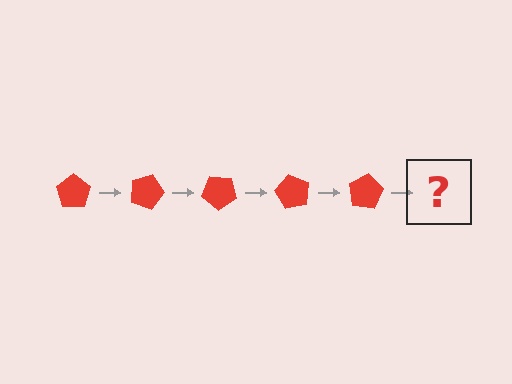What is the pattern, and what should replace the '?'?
The pattern is that the pentagon rotates 20 degrees each step. The '?' should be a red pentagon rotated 100 degrees.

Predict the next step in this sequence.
The next step is a red pentagon rotated 100 degrees.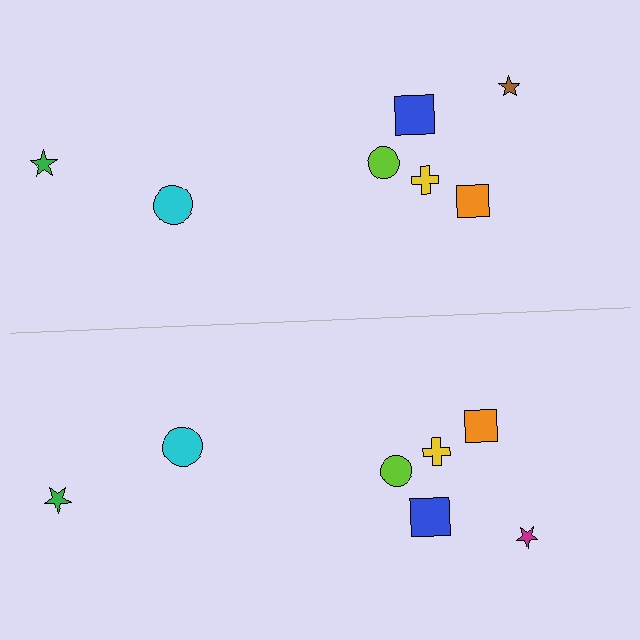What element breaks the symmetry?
The magenta star on the bottom side breaks the symmetry — its mirror counterpart is brown.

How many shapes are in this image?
There are 14 shapes in this image.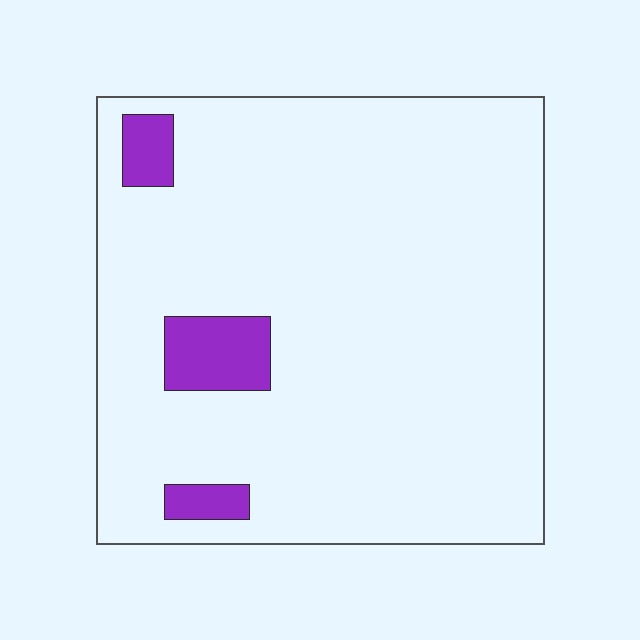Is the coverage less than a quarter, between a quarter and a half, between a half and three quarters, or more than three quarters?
Less than a quarter.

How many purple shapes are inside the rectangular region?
3.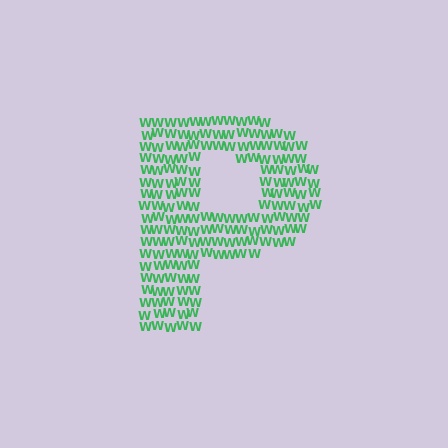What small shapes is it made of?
It is made of small letter W's.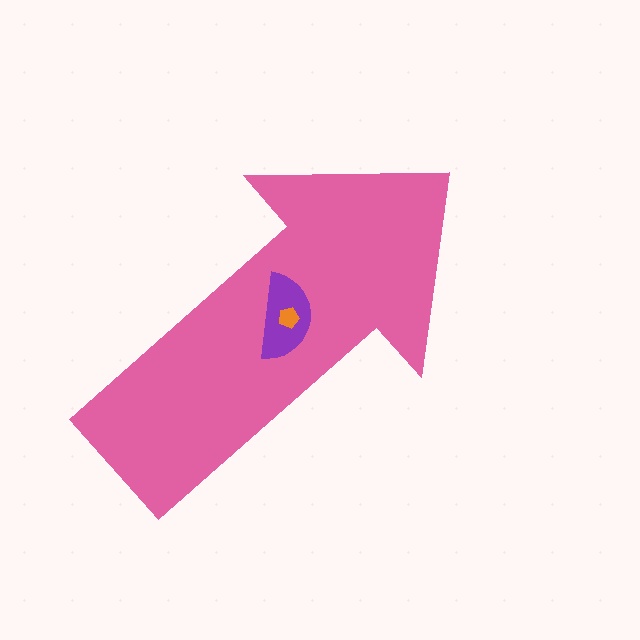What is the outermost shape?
The pink arrow.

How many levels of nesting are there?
3.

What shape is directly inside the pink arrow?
The purple semicircle.